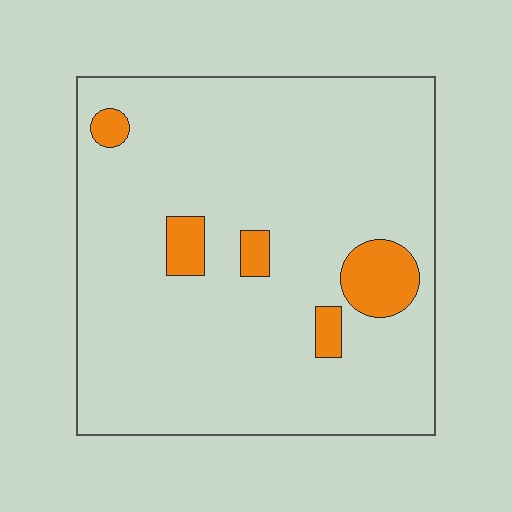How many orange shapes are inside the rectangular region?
5.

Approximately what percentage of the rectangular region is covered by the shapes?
Approximately 10%.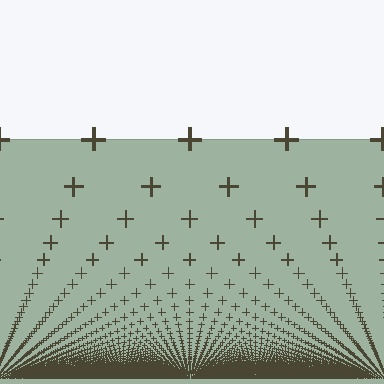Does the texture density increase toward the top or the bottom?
Density increases toward the bottom.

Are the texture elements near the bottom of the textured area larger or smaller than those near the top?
Smaller. The gradient is inverted — elements near the bottom are smaller and denser.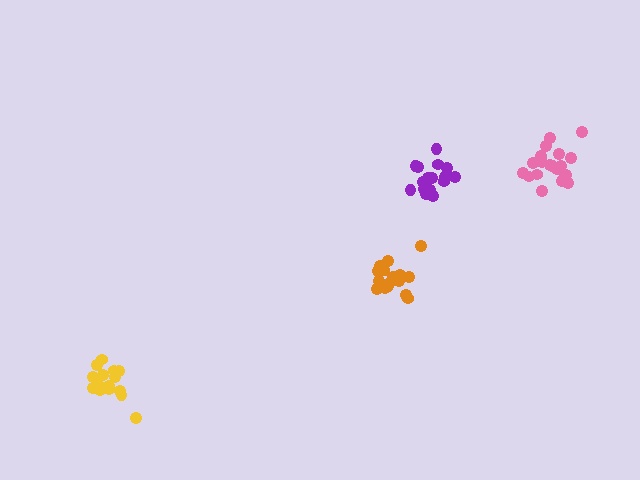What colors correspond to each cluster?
The clusters are colored: purple, orange, yellow, pink.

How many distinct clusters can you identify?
There are 4 distinct clusters.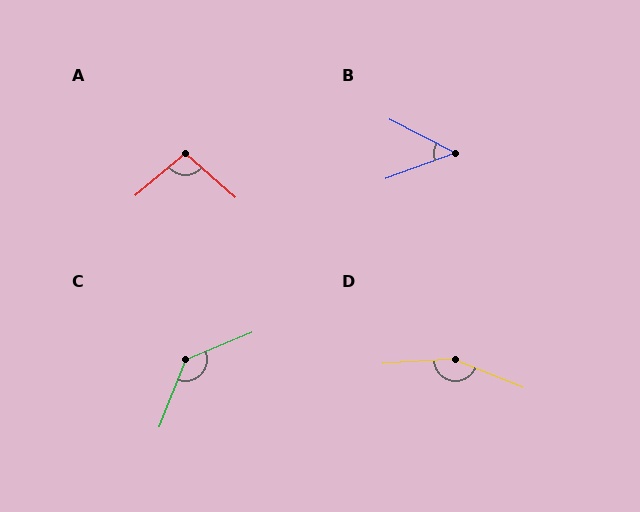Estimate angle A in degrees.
Approximately 98 degrees.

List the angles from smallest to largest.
B (47°), A (98°), C (134°), D (154°).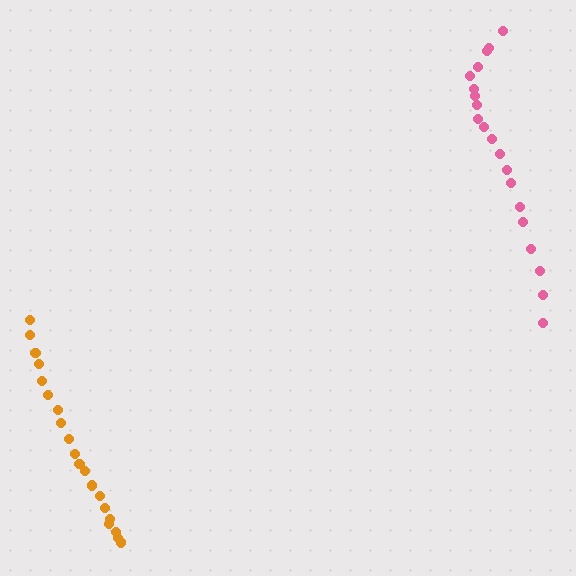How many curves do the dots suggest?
There are 2 distinct paths.